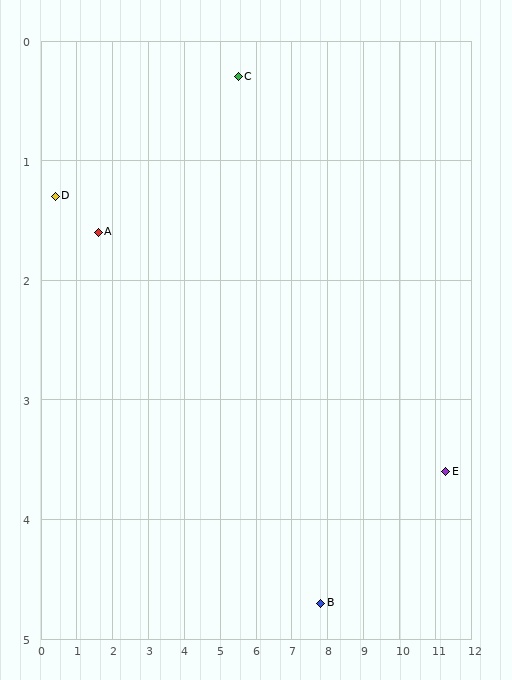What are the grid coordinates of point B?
Point B is at approximately (7.8, 4.7).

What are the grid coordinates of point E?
Point E is at approximately (11.3, 3.6).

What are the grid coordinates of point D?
Point D is at approximately (0.4, 1.3).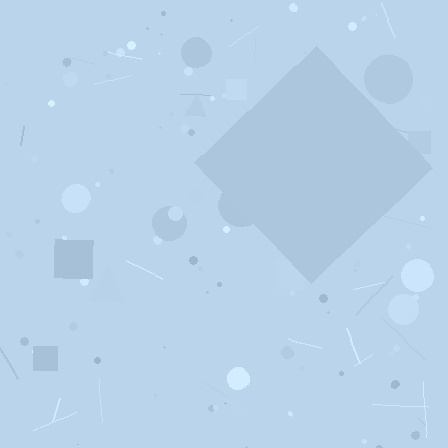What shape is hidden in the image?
A diamond is hidden in the image.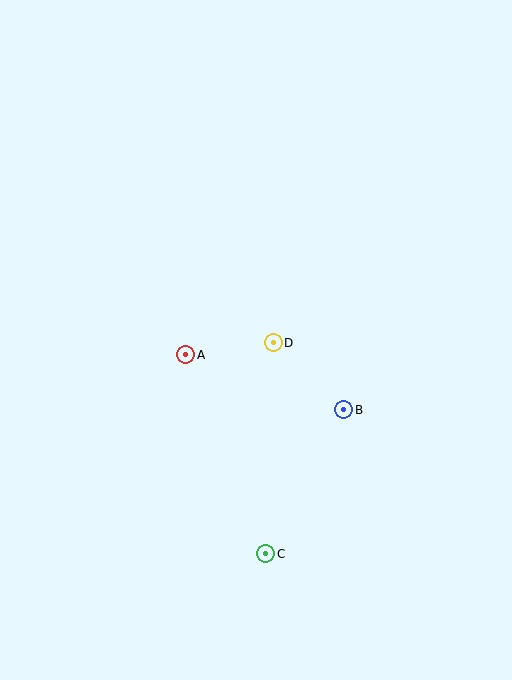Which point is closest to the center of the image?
Point D at (273, 343) is closest to the center.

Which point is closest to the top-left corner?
Point A is closest to the top-left corner.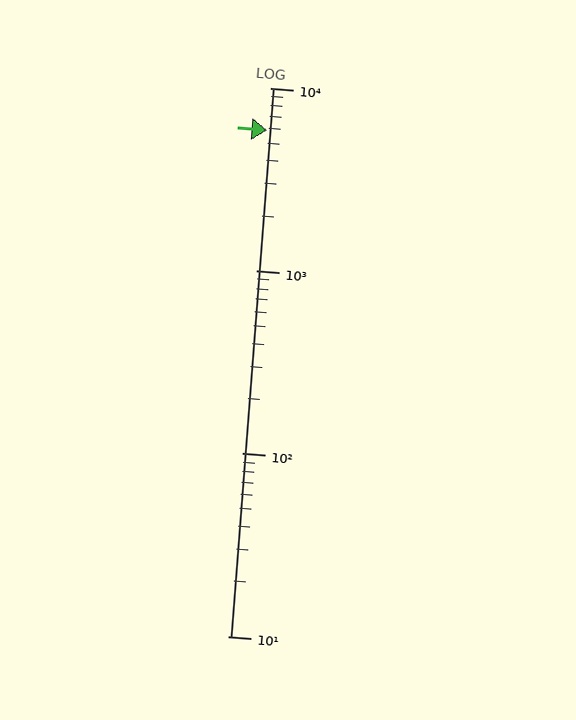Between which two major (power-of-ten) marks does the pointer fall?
The pointer is between 1000 and 10000.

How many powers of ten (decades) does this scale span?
The scale spans 3 decades, from 10 to 10000.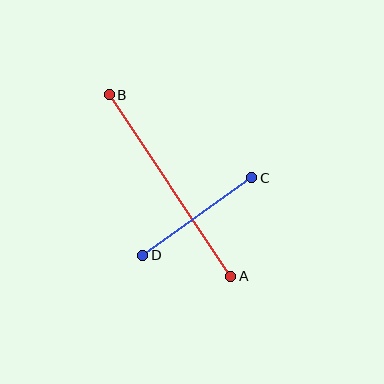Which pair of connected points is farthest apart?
Points A and B are farthest apart.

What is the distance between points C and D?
The distance is approximately 134 pixels.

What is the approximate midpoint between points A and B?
The midpoint is at approximately (170, 185) pixels.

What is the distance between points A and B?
The distance is approximately 219 pixels.